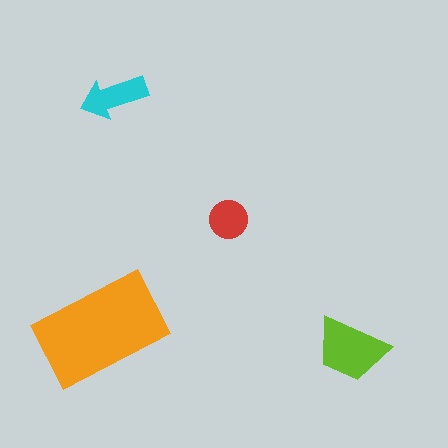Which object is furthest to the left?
The orange rectangle is leftmost.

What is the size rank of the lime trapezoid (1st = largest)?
2nd.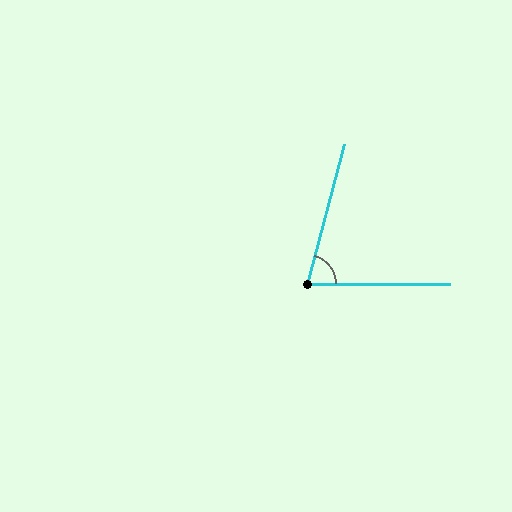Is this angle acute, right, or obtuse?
It is acute.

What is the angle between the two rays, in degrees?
Approximately 75 degrees.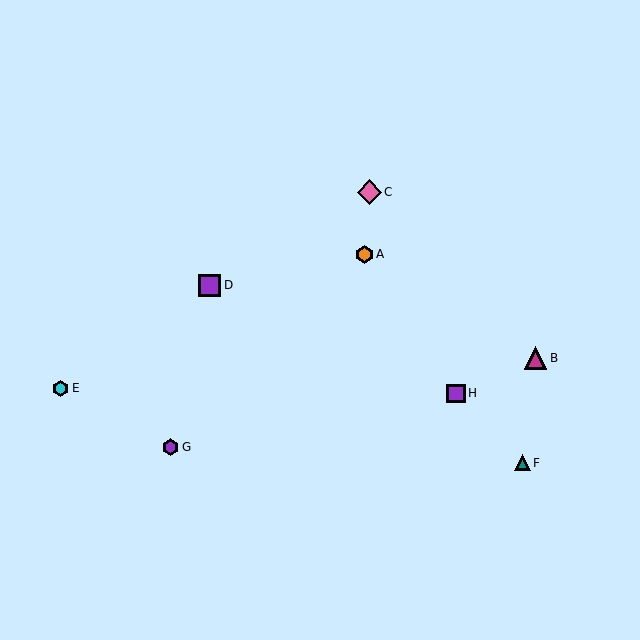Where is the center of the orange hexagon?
The center of the orange hexagon is at (364, 254).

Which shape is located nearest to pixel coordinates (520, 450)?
The teal triangle (labeled F) at (522, 463) is nearest to that location.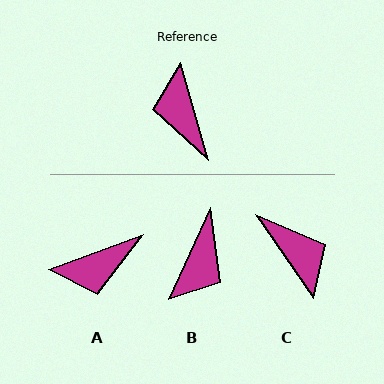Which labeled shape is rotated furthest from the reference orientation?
C, about 161 degrees away.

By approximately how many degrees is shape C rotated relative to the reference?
Approximately 161 degrees clockwise.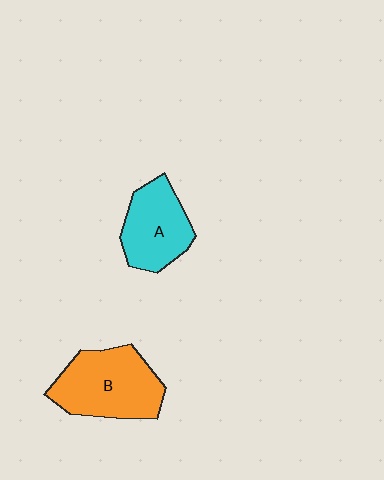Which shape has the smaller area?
Shape A (cyan).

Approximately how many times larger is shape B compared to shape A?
Approximately 1.3 times.